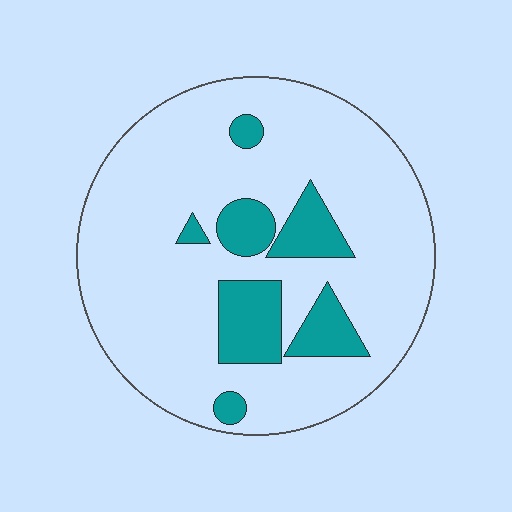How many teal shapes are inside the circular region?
7.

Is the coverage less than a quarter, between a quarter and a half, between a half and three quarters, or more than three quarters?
Less than a quarter.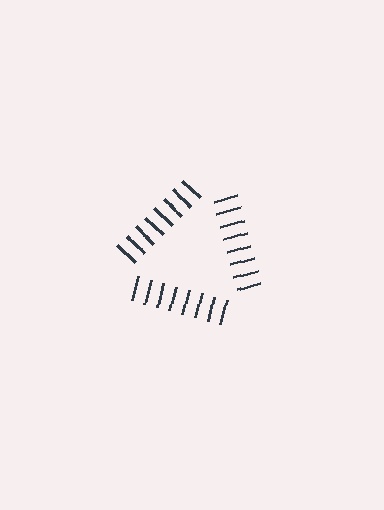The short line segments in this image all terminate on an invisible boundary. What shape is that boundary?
An illusory triangle — the line segments terminate on its edges but no continuous stroke is drawn.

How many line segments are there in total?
24 — 8 along each of the 3 edges.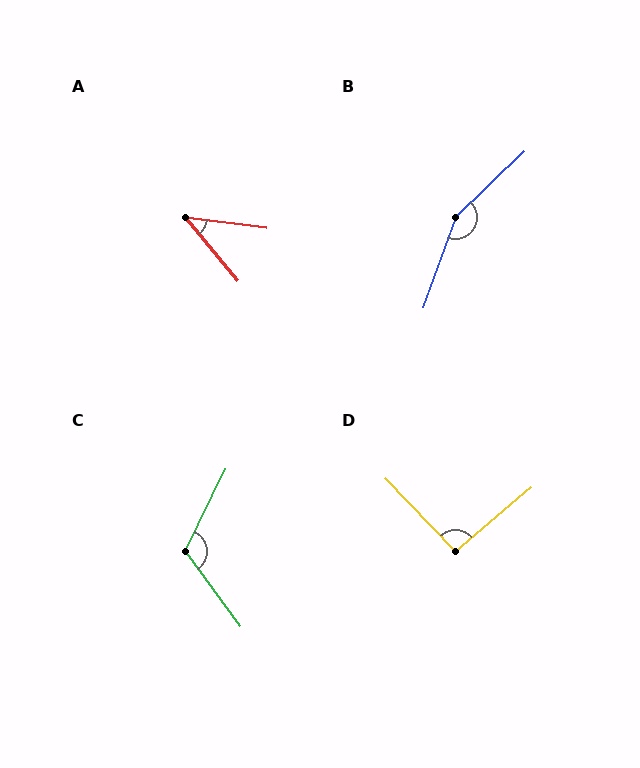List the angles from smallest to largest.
A (43°), D (94°), C (118°), B (154°).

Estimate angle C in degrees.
Approximately 118 degrees.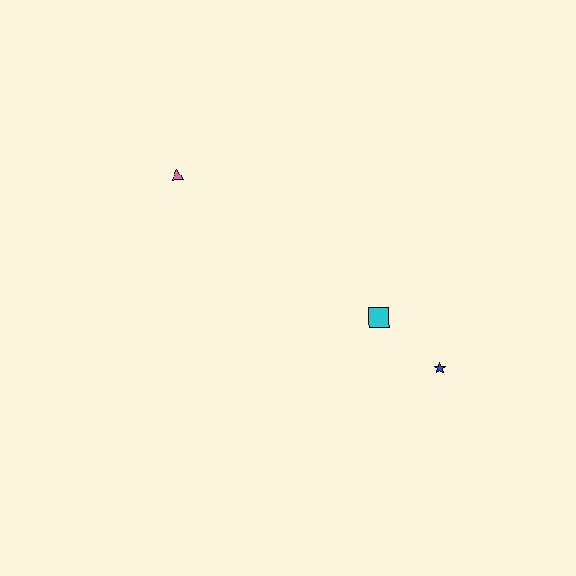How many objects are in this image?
There are 3 objects.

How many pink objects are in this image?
There is 1 pink object.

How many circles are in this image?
There are no circles.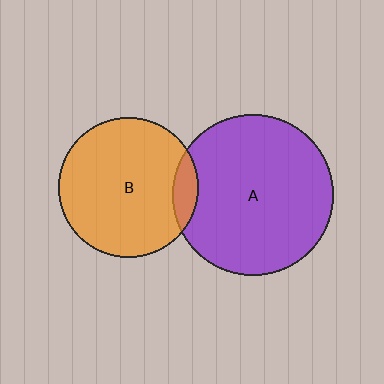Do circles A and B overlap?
Yes.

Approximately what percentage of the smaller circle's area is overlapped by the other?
Approximately 10%.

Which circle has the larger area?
Circle A (purple).